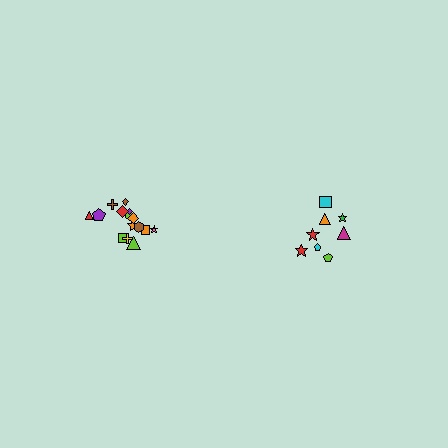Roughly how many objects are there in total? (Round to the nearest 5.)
Roughly 25 objects in total.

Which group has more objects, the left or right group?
The left group.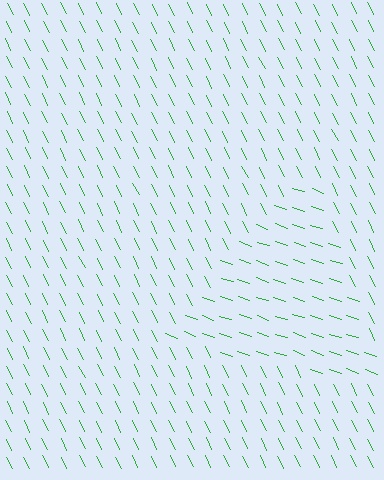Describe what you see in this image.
The image is filled with small green line segments. A triangle region in the image has lines oriented differently from the surrounding lines, creating a visible texture boundary.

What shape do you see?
I see a triangle.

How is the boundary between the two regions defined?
The boundary is defined purely by a change in line orientation (approximately 45 degrees difference). All lines are the same color and thickness.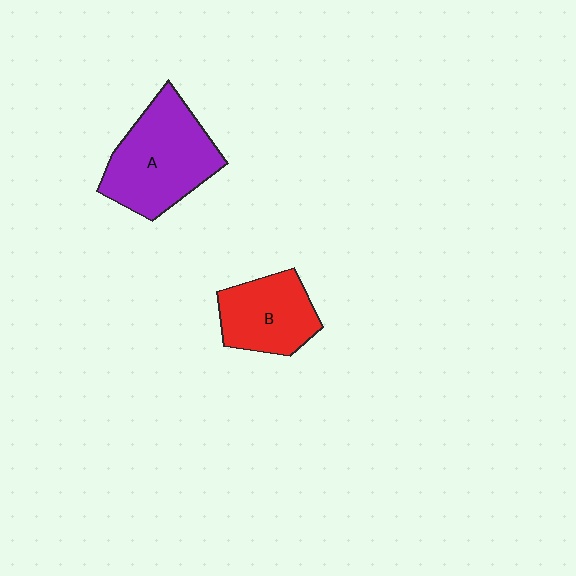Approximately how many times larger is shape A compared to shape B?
Approximately 1.4 times.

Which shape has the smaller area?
Shape B (red).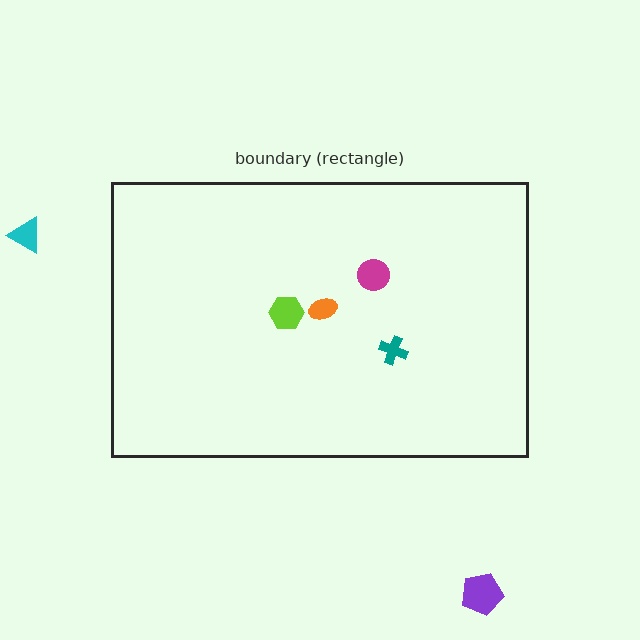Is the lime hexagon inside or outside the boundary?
Inside.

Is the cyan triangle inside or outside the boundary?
Outside.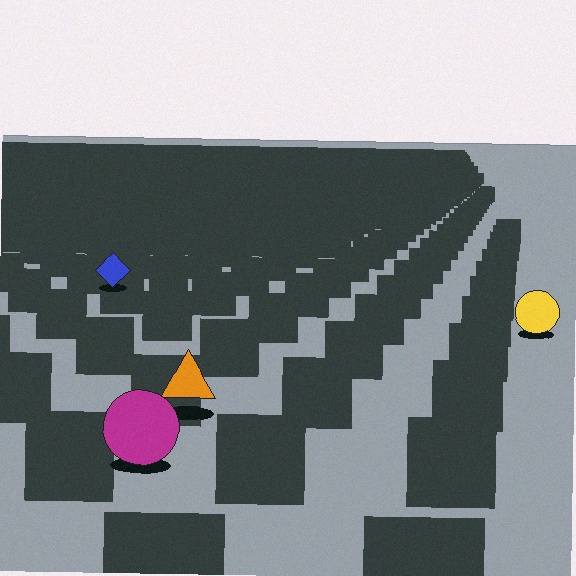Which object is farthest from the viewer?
The blue diamond is farthest from the viewer. It appears smaller and the ground texture around it is denser.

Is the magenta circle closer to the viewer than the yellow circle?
Yes. The magenta circle is closer — you can tell from the texture gradient: the ground texture is coarser near it.